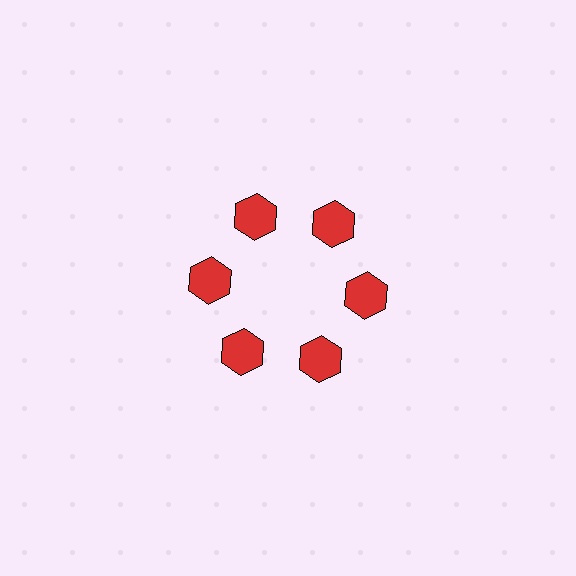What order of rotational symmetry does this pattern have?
This pattern has 6-fold rotational symmetry.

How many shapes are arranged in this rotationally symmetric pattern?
There are 6 shapes, arranged in 6 groups of 1.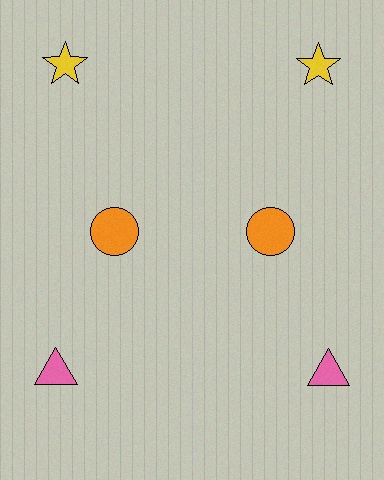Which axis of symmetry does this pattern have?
The pattern has a vertical axis of symmetry running through the center of the image.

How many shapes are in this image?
There are 6 shapes in this image.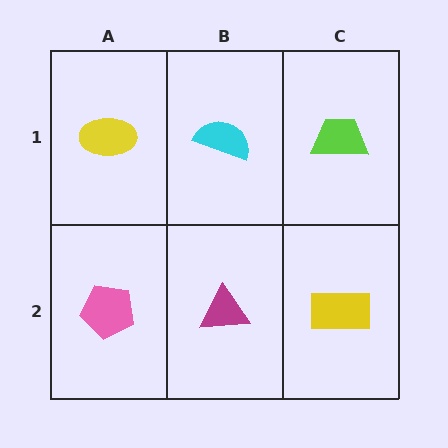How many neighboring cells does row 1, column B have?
3.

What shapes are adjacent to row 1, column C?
A yellow rectangle (row 2, column C), a cyan semicircle (row 1, column B).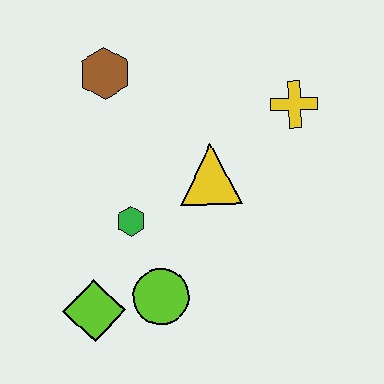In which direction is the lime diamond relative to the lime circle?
The lime diamond is to the left of the lime circle.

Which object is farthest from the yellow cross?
The lime diamond is farthest from the yellow cross.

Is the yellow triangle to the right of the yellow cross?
No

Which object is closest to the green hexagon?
The lime circle is closest to the green hexagon.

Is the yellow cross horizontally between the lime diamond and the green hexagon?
No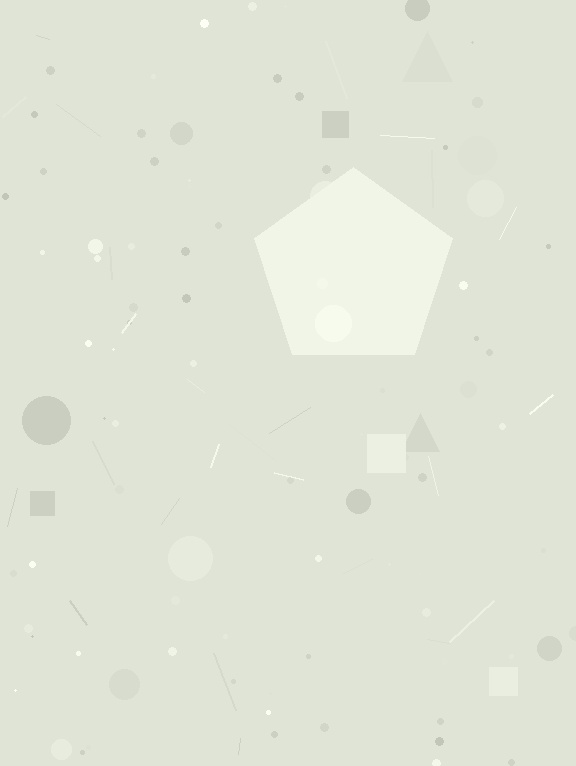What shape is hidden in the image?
A pentagon is hidden in the image.